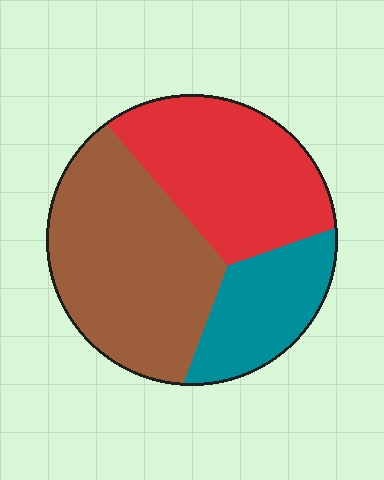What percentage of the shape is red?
Red takes up between a quarter and a half of the shape.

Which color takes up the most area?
Brown, at roughly 45%.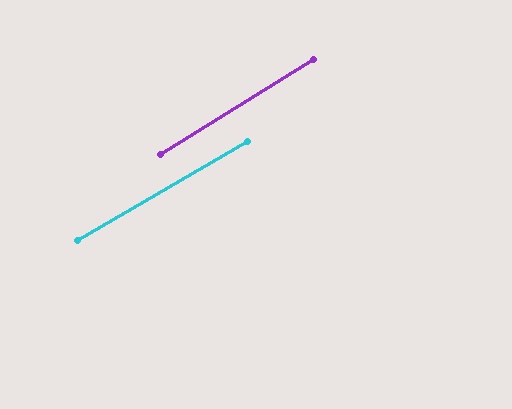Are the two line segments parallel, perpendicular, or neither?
Parallel — their directions differ by only 1.8°.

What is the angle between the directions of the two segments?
Approximately 2 degrees.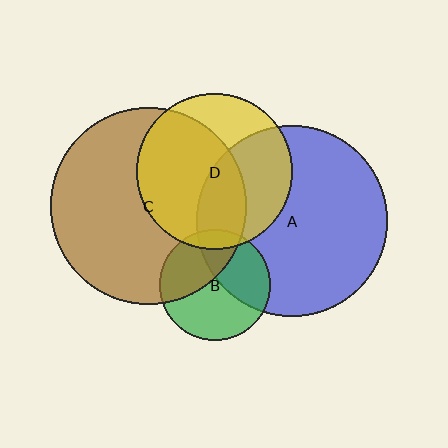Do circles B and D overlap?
Yes.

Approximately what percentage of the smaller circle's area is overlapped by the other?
Approximately 10%.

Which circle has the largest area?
Circle C (brown).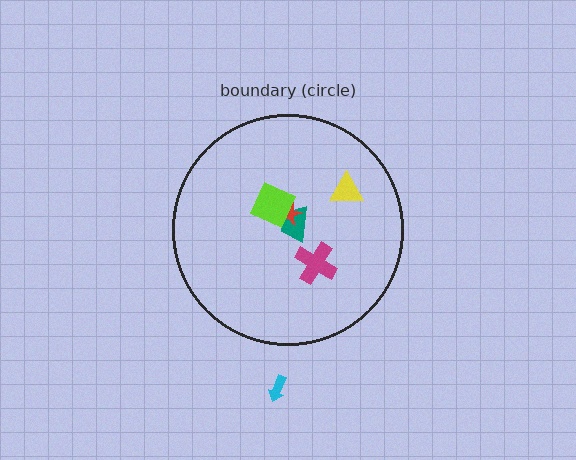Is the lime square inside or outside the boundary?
Inside.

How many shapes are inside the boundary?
5 inside, 1 outside.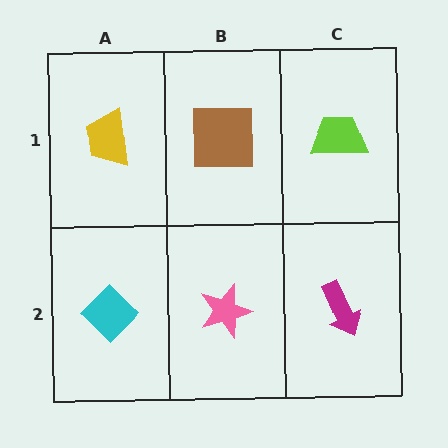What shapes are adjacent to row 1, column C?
A magenta arrow (row 2, column C), a brown square (row 1, column B).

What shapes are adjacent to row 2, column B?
A brown square (row 1, column B), a cyan diamond (row 2, column A), a magenta arrow (row 2, column C).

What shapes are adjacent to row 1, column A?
A cyan diamond (row 2, column A), a brown square (row 1, column B).